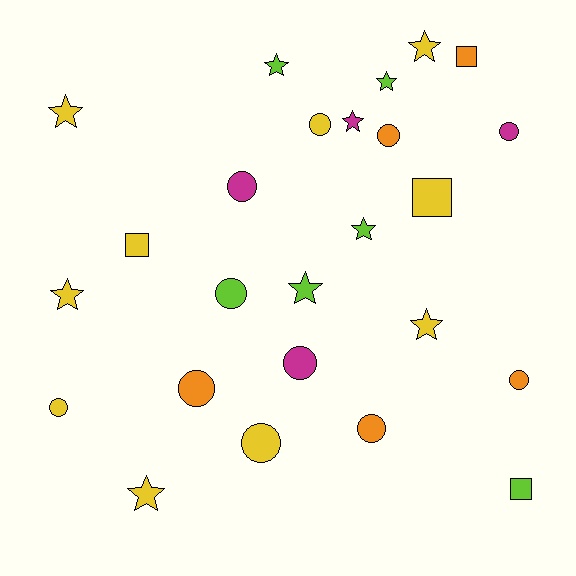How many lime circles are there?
There is 1 lime circle.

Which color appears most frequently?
Yellow, with 10 objects.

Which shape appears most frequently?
Circle, with 11 objects.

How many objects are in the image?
There are 25 objects.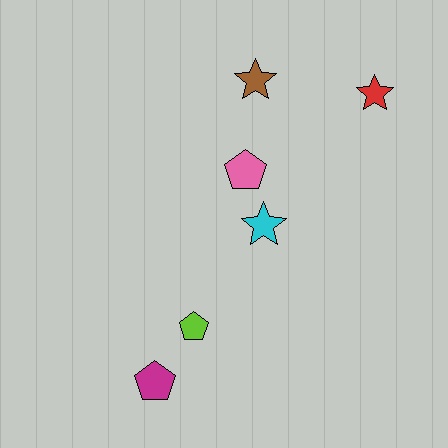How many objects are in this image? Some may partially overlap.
There are 6 objects.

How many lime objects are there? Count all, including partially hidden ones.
There is 1 lime object.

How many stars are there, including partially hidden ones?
There are 3 stars.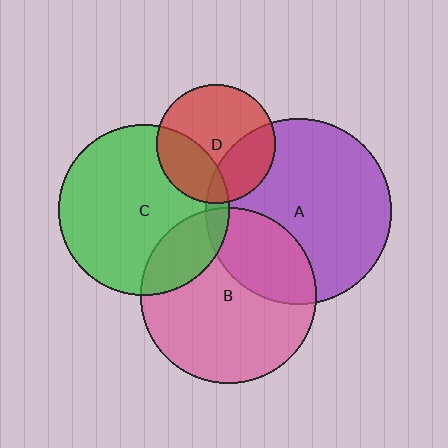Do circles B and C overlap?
Yes.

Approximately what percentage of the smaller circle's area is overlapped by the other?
Approximately 20%.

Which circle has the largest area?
Circle A (purple).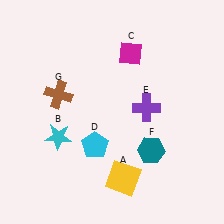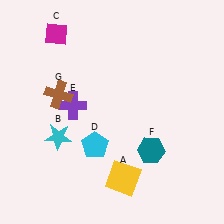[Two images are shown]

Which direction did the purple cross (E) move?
The purple cross (E) moved left.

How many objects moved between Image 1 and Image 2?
2 objects moved between the two images.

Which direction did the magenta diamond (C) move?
The magenta diamond (C) moved left.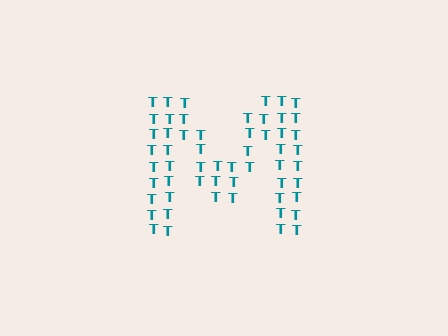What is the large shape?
The large shape is the letter M.